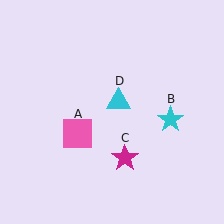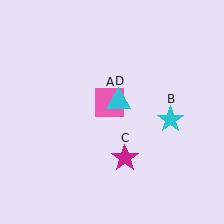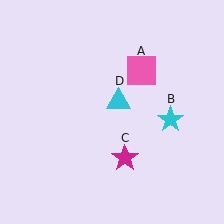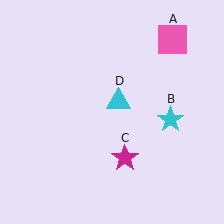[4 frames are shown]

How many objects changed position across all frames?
1 object changed position: pink square (object A).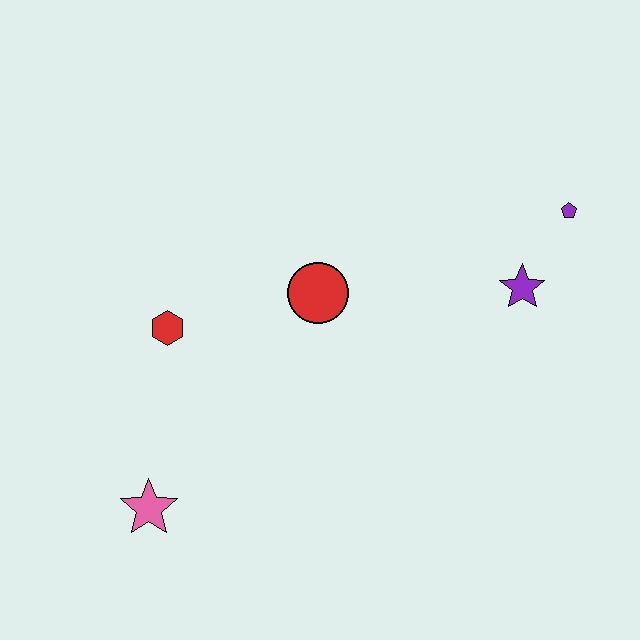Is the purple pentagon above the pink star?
Yes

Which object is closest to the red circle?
The red hexagon is closest to the red circle.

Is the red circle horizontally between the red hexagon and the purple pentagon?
Yes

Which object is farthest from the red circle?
The pink star is farthest from the red circle.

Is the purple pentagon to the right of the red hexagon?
Yes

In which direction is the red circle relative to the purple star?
The red circle is to the left of the purple star.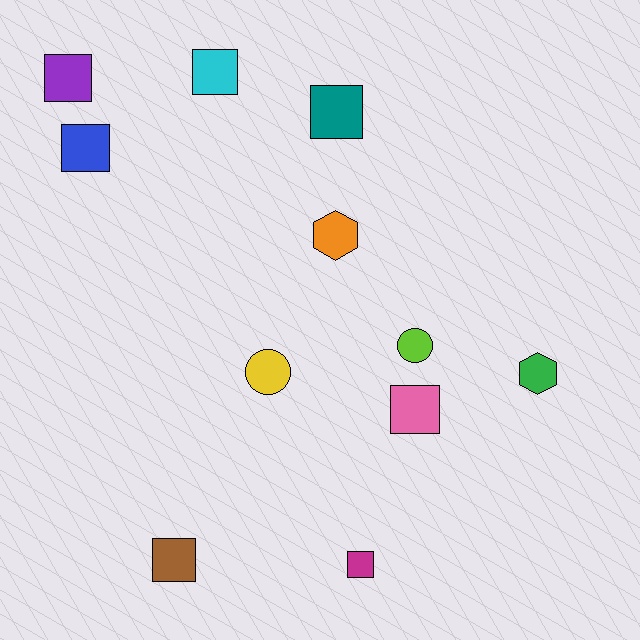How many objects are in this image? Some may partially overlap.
There are 11 objects.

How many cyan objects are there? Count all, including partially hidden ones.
There is 1 cyan object.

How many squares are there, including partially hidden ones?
There are 7 squares.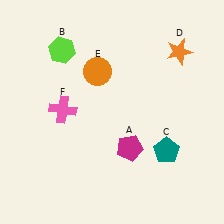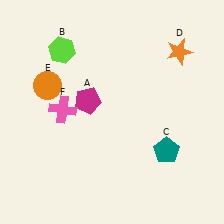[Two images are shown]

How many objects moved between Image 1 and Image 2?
2 objects moved between the two images.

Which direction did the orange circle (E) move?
The orange circle (E) moved left.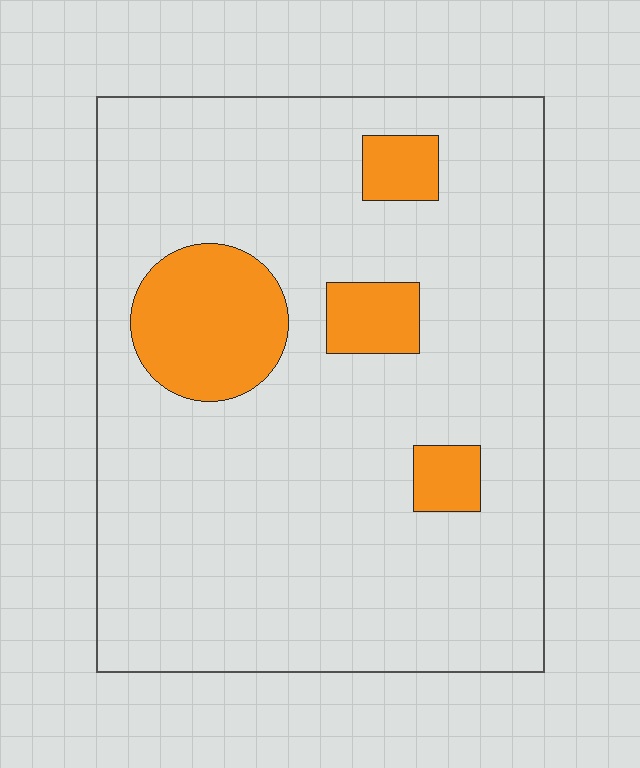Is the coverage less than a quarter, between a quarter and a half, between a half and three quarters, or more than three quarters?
Less than a quarter.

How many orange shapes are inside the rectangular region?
4.